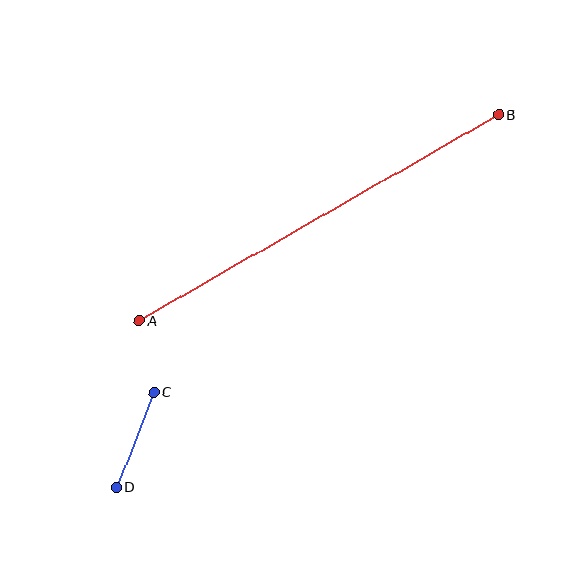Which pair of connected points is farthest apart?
Points A and B are farthest apart.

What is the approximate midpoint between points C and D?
The midpoint is at approximately (135, 440) pixels.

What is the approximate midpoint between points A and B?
The midpoint is at approximately (319, 218) pixels.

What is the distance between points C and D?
The distance is approximately 102 pixels.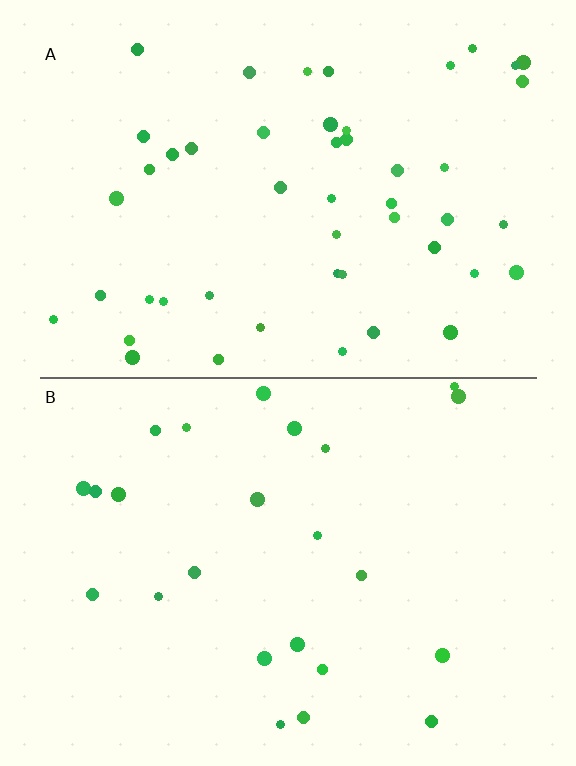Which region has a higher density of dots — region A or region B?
A (the top).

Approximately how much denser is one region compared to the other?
Approximately 2.1× — region A over region B.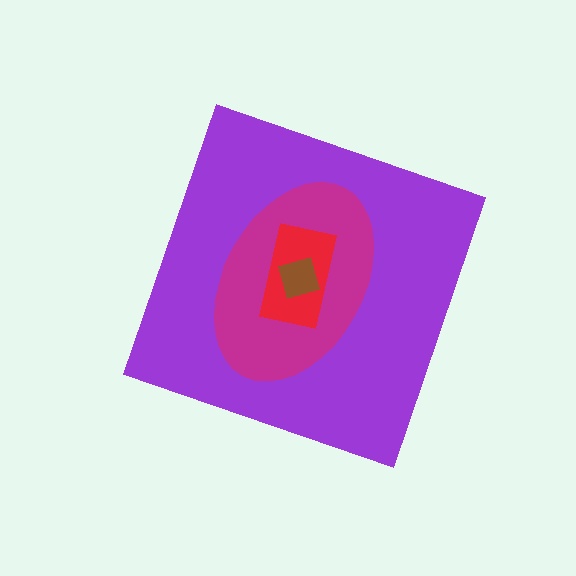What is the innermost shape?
The brown square.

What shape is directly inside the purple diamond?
The magenta ellipse.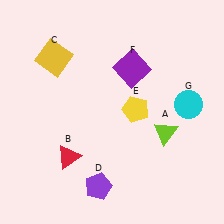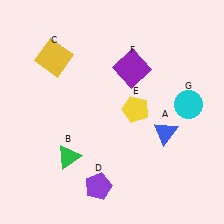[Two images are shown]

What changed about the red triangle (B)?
In Image 1, B is red. In Image 2, it changed to green.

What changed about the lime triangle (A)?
In Image 1, A is lime. In Image 2, it changed to blue.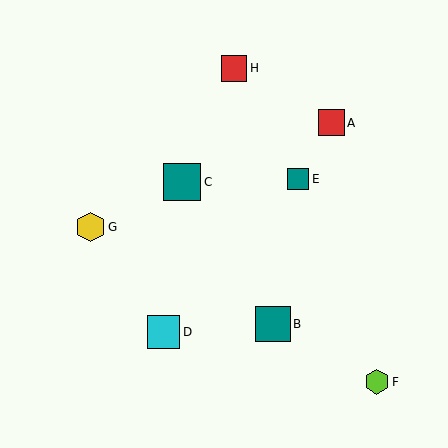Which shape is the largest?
The teal square (labeled C) is the largest.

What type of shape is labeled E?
Shape E is a teal square.